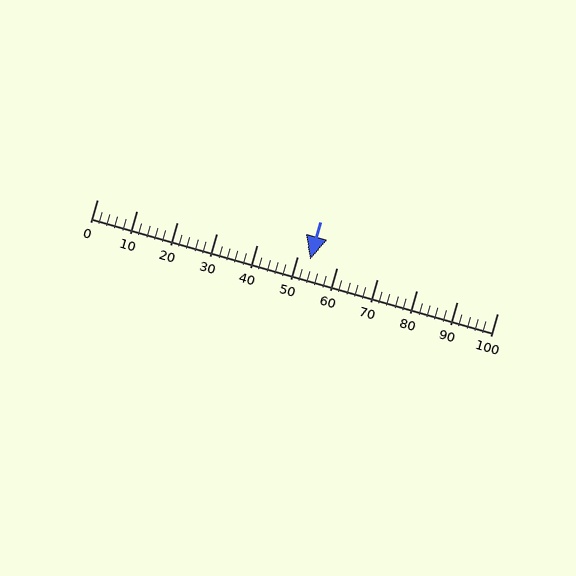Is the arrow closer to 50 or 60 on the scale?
The arrow is closer to 50.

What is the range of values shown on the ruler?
The ruler shows values from 0 to 100.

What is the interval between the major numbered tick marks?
The major tick marks are spaced 10 units apart.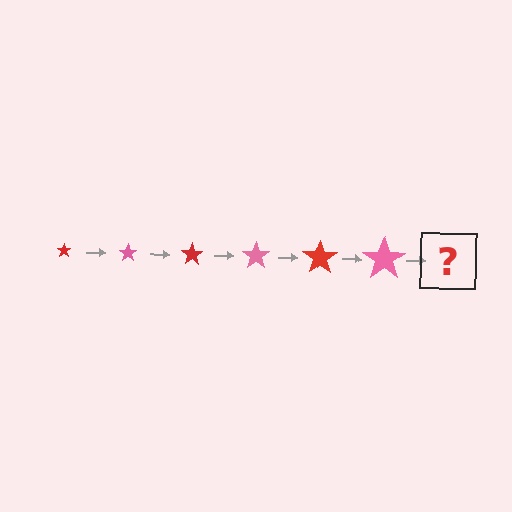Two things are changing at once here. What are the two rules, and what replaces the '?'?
The two rules are that the star grows larger each step and the color cycles through red and pink. The '?' should be a red star, larger than the previous one.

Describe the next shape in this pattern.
It should be a red star, larger than the previous one.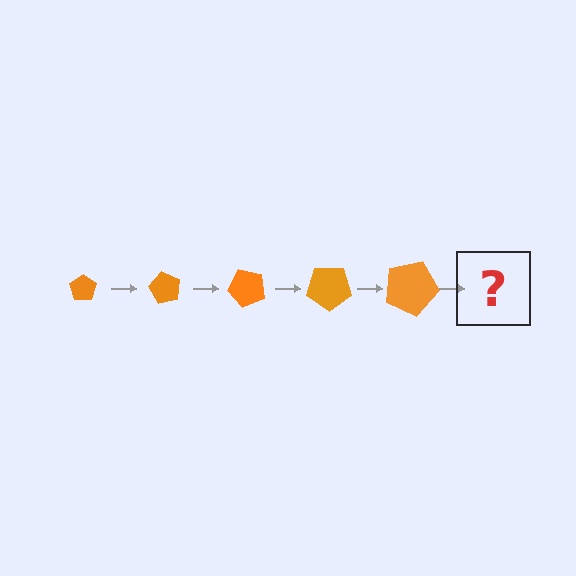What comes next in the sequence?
The next element should be a pentagon, larger than the previous one and rotated 300 degrees from the start.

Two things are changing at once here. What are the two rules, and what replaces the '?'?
The two rules are that the pentagon grows larger each step and it rotates 60 degrees each step. The '?' should be a pentagon, larger than the previous one and rotated 300 degrees from the start.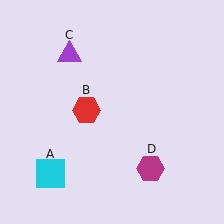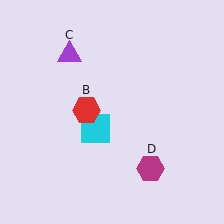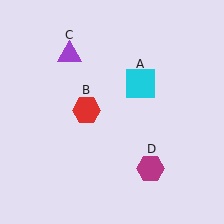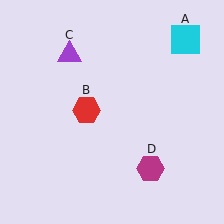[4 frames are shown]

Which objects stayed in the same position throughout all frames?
Red hexagon (object B) and purple triangle (object C) and magenta hexagon (object D) remained stationary.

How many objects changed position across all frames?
1 object changed position: cyan square (object A).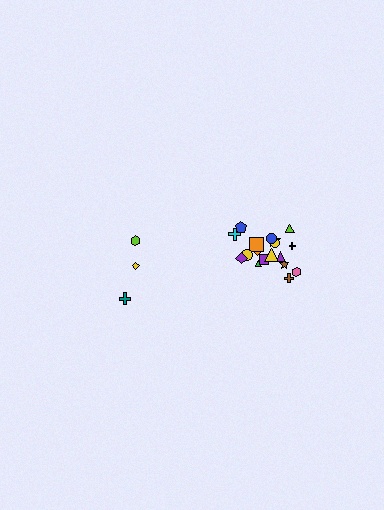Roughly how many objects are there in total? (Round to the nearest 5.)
Roughly 20 objects in total.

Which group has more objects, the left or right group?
The right group.